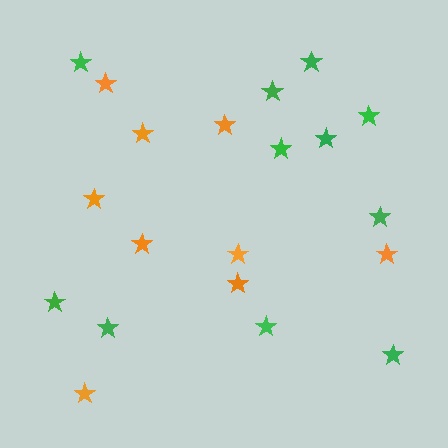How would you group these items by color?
There are 2 groups: one group of orange stars (9) and one group of green stars (11).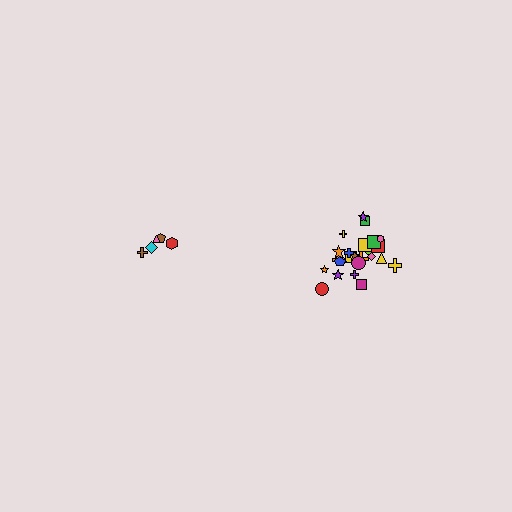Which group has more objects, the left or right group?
The right group.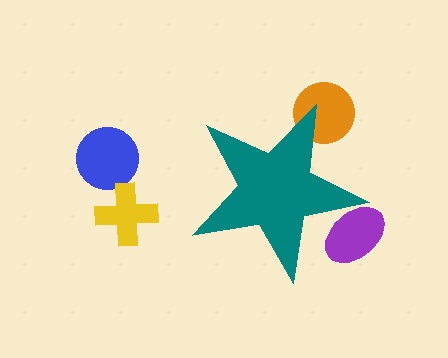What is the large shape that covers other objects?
A teal star.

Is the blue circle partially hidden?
No, the blue circle is fully visible.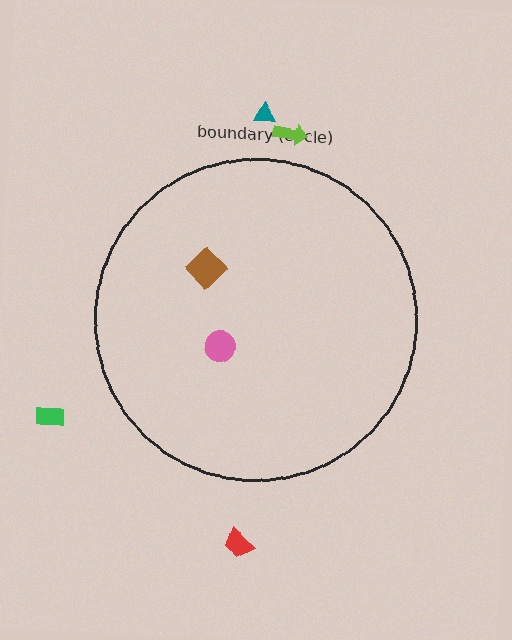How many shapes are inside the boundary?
2 inside, 4 outside.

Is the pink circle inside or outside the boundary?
Inside.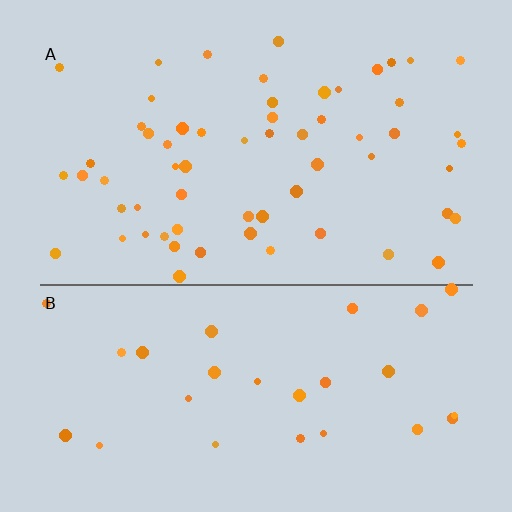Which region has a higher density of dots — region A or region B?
A (the top).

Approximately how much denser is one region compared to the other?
Approximately 2.1× — region A over region B.